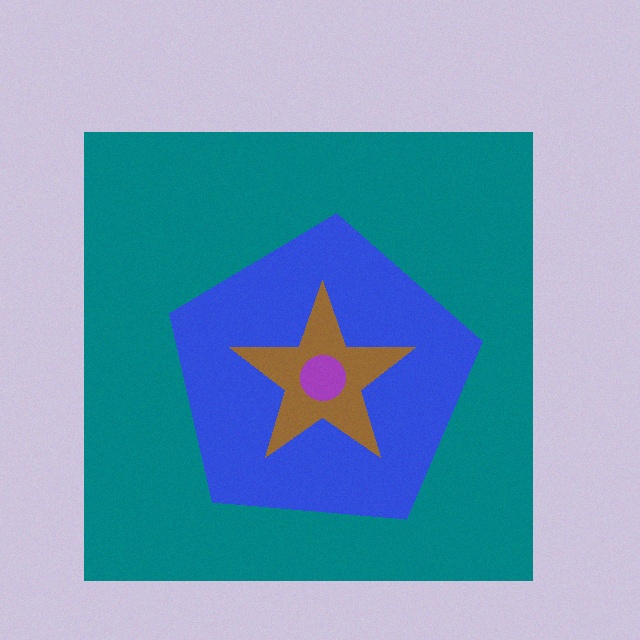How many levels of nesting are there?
4.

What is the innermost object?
The purple circle.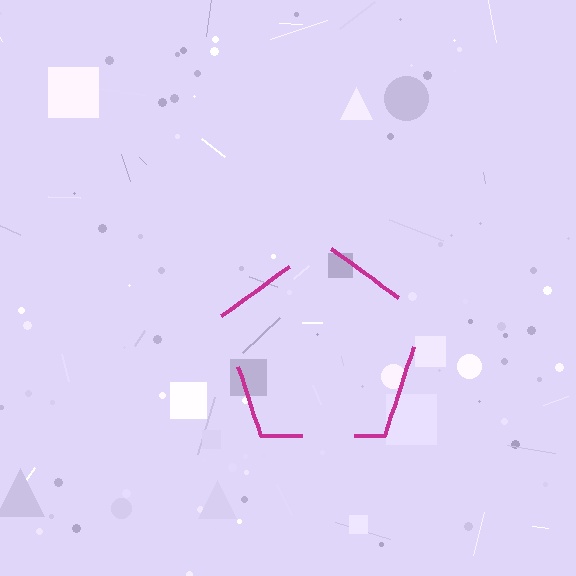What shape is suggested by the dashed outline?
The dashed outline suggests a pentagon.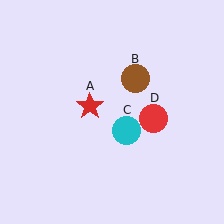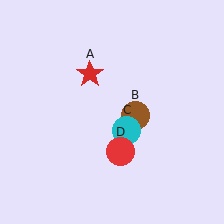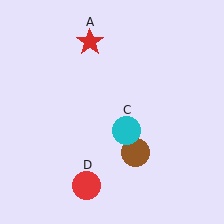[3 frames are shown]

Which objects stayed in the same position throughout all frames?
Cyan circle (object C) remained stationary.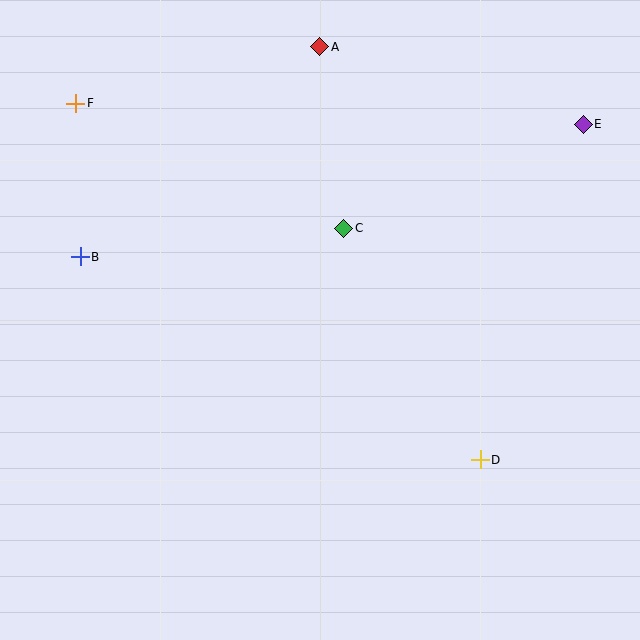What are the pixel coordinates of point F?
Point F is at (76, 103).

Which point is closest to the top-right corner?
Point E is closest to the top-right corner.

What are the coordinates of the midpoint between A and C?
The midpoint between A and C is at (332, 138).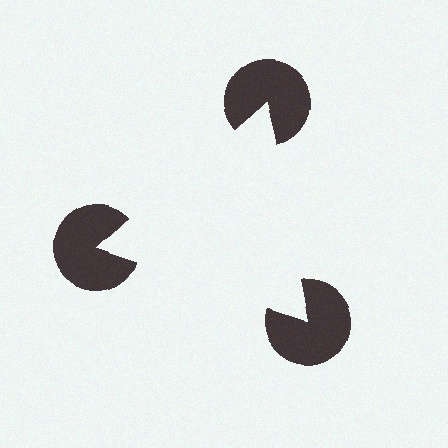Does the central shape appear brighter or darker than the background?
It typically appears slightly brighter than the background, even though no actual brightness change is drawn.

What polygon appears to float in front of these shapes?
An illusory triangle — its edges are inferred from the aligned wedge cuts in the pac-man discs, not physically drawn.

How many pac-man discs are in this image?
There are 3 — one at each vertex of the illusory triangle.